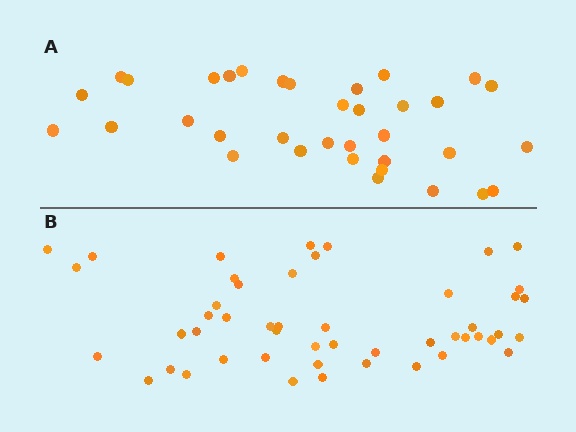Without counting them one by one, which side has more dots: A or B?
Region B (the bottom region) has more dots.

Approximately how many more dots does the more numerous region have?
Region B has approximately 15 more dots than region A.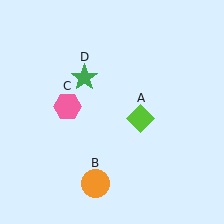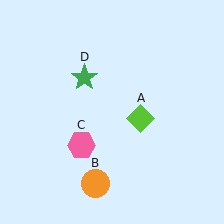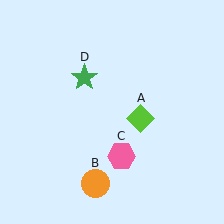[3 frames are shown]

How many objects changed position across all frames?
1 object changed position: pink hexagon (object C).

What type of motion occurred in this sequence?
The pink hexagon (object C) rotated counterclockwise around the center of the scene.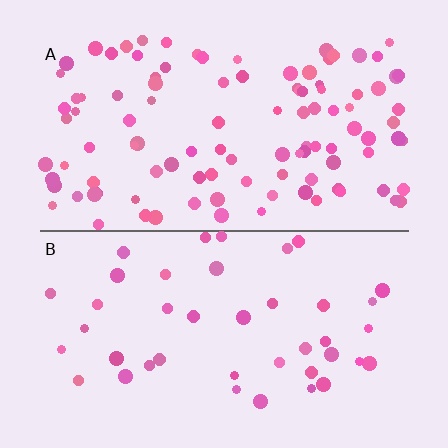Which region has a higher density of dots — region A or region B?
A (the top).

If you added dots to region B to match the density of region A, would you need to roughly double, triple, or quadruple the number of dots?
Approximately triple.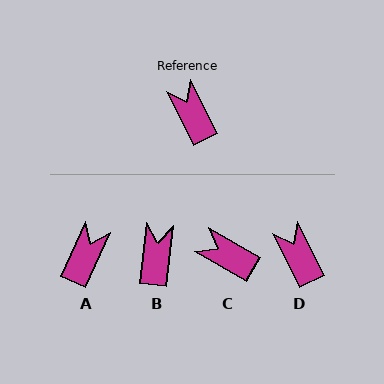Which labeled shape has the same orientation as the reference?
D.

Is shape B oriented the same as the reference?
No, it is off by about 32 degrees.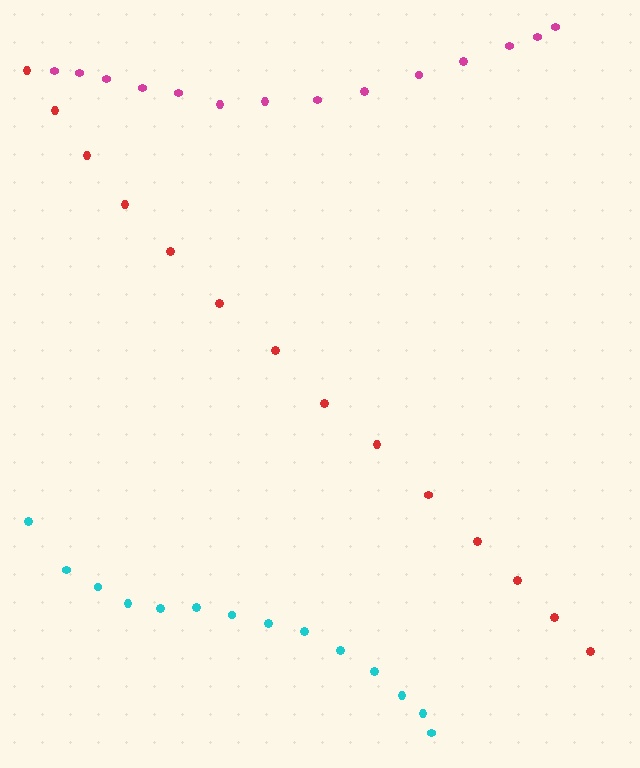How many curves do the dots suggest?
There are 3 distinct paths.